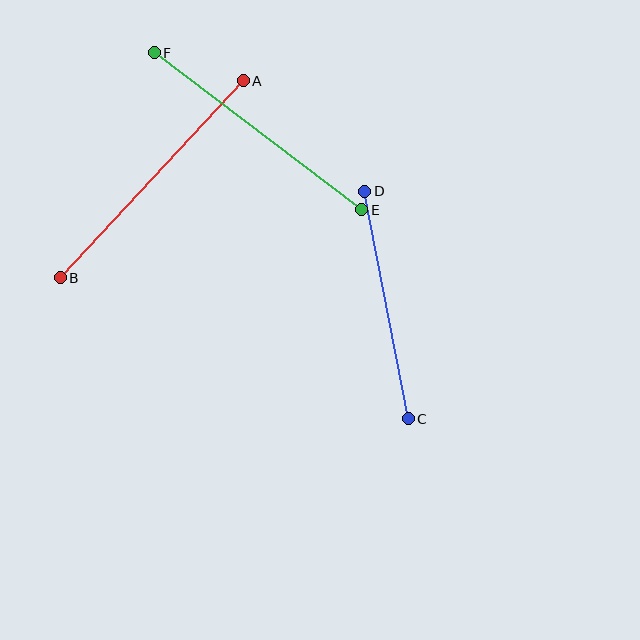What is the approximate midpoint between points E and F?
The midpoint is at approximately (258, 131) pixels.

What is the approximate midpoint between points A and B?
The midpoint is at approximately (152, 179) pixels.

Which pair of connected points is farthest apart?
Points A and B are farthest apart.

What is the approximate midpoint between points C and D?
The midpoint is at approximately (387, 305) pixels.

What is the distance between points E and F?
The distance is approximately 261 pixels.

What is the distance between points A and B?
The distance is approximately 269 pixels.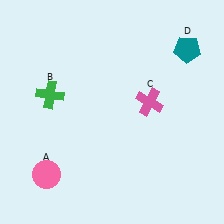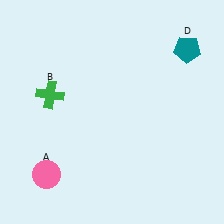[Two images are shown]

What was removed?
The pink cross (C) was removed in Image 2.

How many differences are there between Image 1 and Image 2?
There is 1 difference between the two images.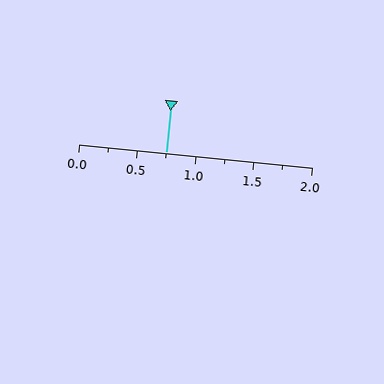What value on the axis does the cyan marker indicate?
The marker indicates approximately 0.75.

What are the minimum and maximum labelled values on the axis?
The axis runs from 0.0 to 2.0.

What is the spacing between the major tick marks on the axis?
The major ticks are spaced 0.5 apart.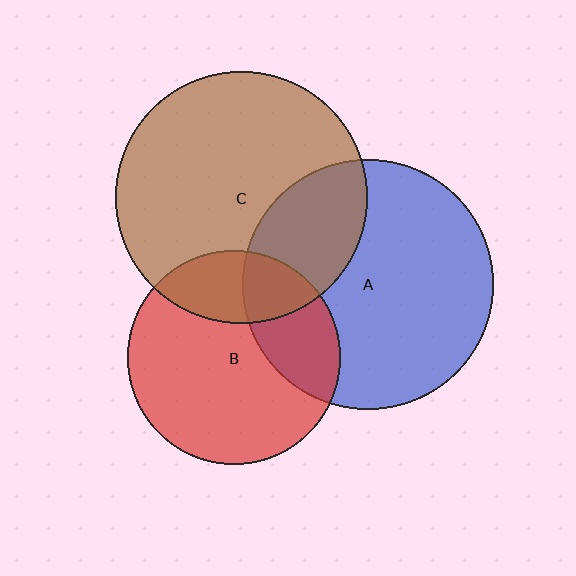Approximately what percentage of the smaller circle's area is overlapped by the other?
Approximately 25%.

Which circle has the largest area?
Circle C (brown).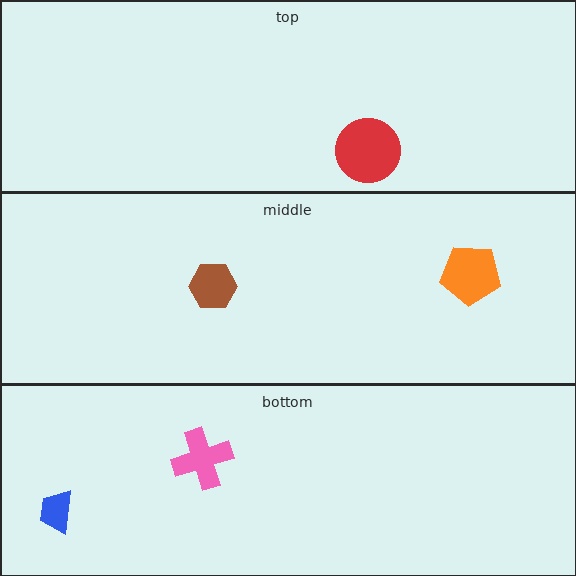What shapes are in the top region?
The red circle.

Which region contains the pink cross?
The bottom region.